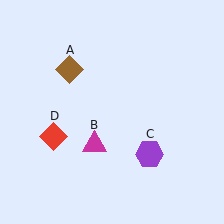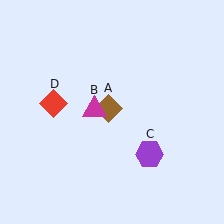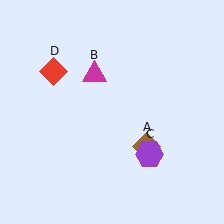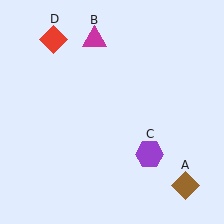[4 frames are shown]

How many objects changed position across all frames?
3 objects changed position: brown diamond (object A), magenta triangle (object B), red diamond (object D).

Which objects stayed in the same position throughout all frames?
Purple hexagon (object C) remained stationary.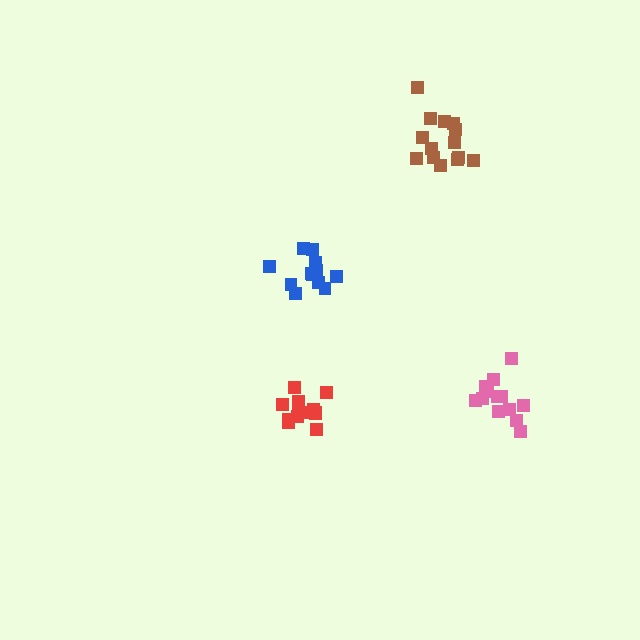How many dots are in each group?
Group 1: 13 dots, Group 2: 14 dots, Group 3: 12 dots, Group 4: 13 dots (52 total).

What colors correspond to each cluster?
The clusters are colored: red, brown, blue, pink.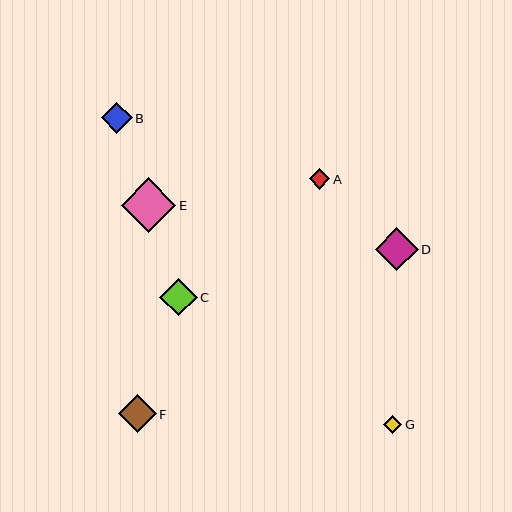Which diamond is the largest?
Diamond E is the largest with a size of approximately 54 pixels.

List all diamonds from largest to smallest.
From largest to smallest: E, D, C, F, B, A, G.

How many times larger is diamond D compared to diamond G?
Diamond D is approximately 2.3 times the size of diamond G.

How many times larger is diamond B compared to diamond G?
Diamond B is approximately 1.7 times the size of diamond G.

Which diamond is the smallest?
Diamond G is the smallest with a size of approximately 18 pixels.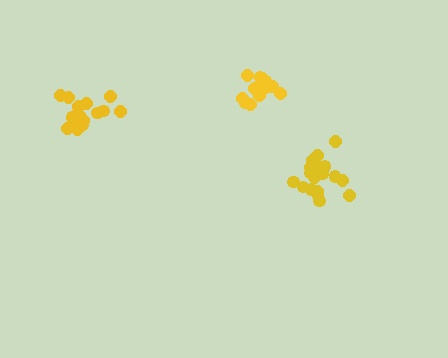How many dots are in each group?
Group 1: 18 dots, Group 2: 16 dots, Group 3: 13 dots (47 total).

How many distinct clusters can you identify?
There are 3 distinct clusters.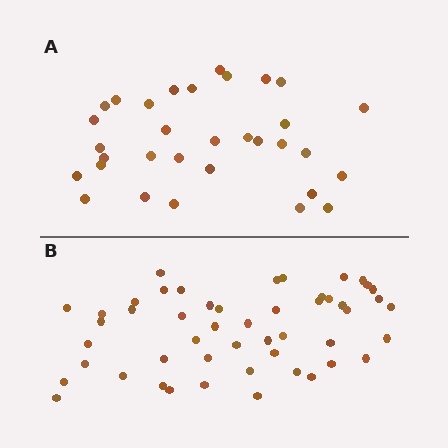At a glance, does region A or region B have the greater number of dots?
Region B (the bottom region) has more dots.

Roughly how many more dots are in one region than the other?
Region B has approximately 20 more dots than region A.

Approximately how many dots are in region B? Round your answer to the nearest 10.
About 50 dots.